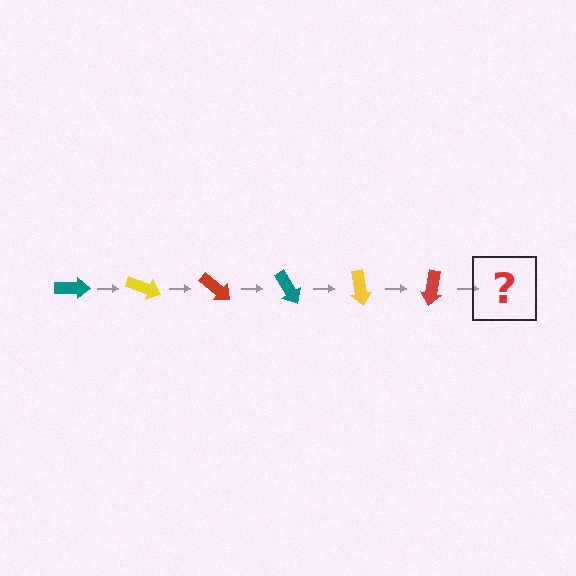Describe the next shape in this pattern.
It should be a teal arrow, rotated 120 degrees from the start.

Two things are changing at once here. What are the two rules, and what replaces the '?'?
The two rules are that it rotates 20 degrees each step and the color cycles through teal, yellow, and red. The '?' should be a teal arrow, rotated 120 degrees from the start.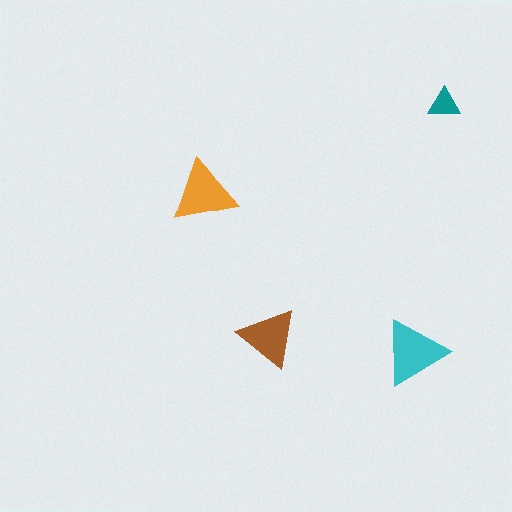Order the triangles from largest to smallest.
the cyan one, the orange one, the brown one, the teal one.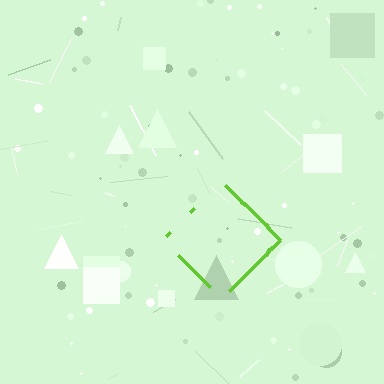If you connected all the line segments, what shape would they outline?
They would outline a diamond.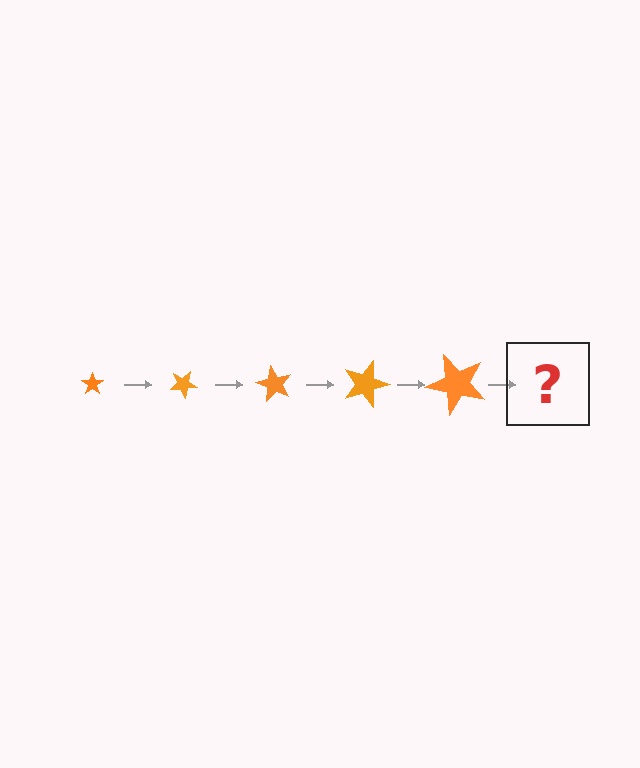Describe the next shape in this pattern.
It should be a star, larger than the previous one and rotated 150 degrees from the start.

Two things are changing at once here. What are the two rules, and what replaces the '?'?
The two rules are that the star grows larger each step and it rotates 30 degrees each step. The '?' should be a star, larger than the previous one and rotated 150 degrees from the start.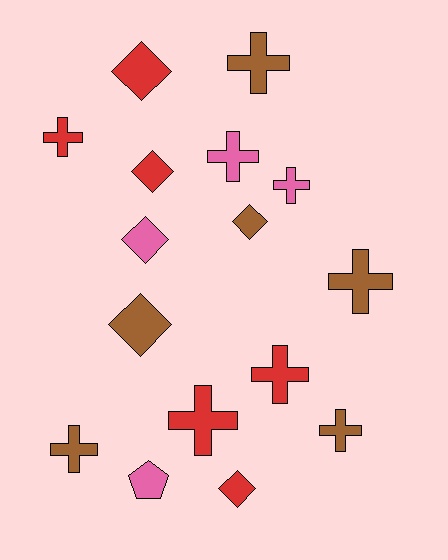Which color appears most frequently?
Red, with 6 objects.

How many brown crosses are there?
There are 4 brown crosses.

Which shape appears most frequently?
Cross, with 9 objects.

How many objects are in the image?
There are 16 objects.